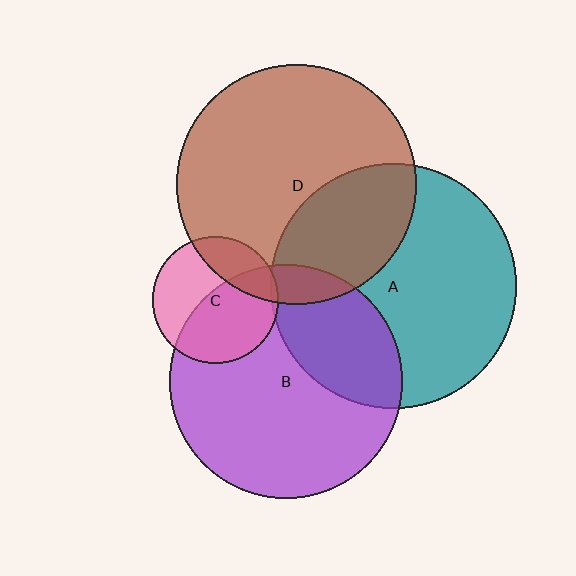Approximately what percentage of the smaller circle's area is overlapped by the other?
Approximately 30%.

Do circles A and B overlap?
Yes.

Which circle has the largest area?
Circle A (teal).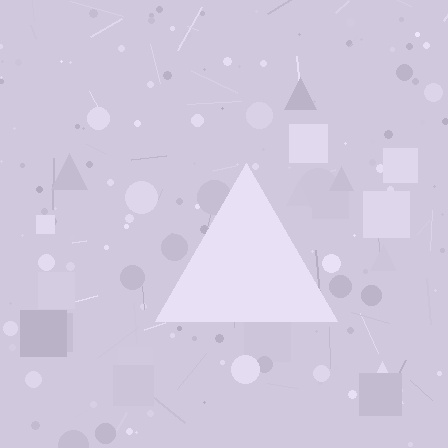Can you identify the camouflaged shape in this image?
The camouflaged shape is a triangle.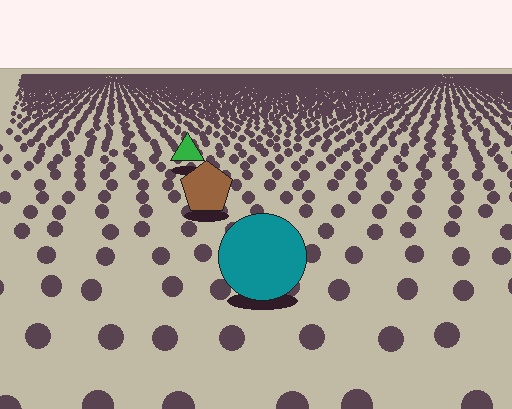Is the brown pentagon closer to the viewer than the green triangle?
Yes. The brown pentagon is closer — you can tell from the texture gradient: the ground texture is coarser near it.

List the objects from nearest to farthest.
From nearest to farthest: the teal circle, the brown pentagon, the green triangle.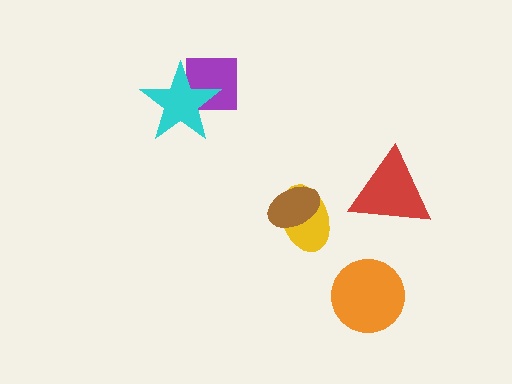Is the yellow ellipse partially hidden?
Yes, it is partially covered by another shape.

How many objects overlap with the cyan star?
1 object overlaps with the cyan star.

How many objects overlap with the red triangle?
0 objects overlap with the red triangle.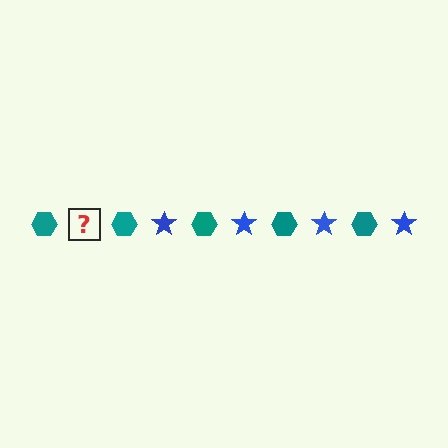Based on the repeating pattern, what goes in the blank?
The blank should be a blue star.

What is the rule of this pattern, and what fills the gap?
The rule is that the pattern alternates between teal hexagon and blue star. The gap should be filled with a blue star.